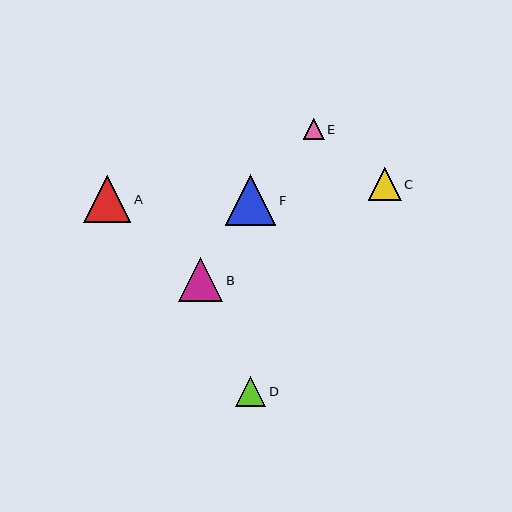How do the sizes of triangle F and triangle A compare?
Triangle F and triangle A are approximately the same size.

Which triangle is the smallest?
Triangle E is the smallest with a size of approximately 21 pixels.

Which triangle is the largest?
Triangle F is the largest with a size of approximately 51 pixels.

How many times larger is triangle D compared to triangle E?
Triangle D is approximately 1.4 times the size of triangle E.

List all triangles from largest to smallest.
From largest to smallest: F, A, B, C, D, E.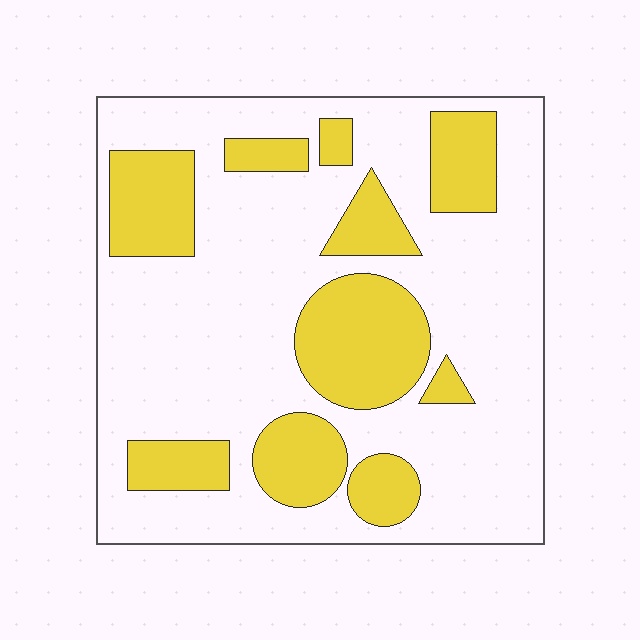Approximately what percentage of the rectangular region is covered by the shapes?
Approximately 30%.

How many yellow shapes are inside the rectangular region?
10.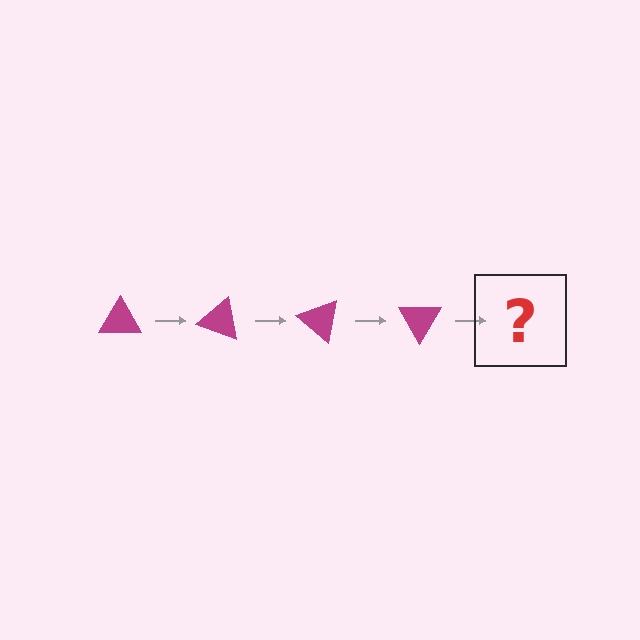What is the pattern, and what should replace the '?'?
The pattern is that the triangle rotates 20 degrees each step. The '?' should be a magenta triangle rotated 80 degrees.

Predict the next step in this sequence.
The next step is a magenta triangle rotated 80 degrees.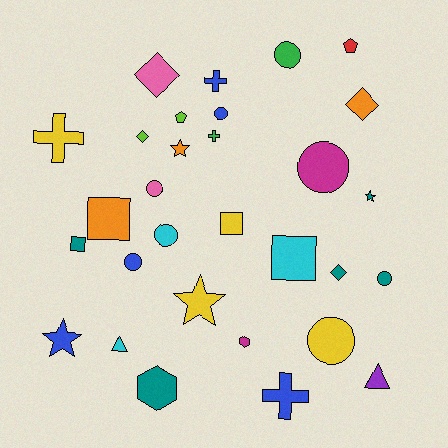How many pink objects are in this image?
There are 2 pink objects.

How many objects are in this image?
There are 30 objects.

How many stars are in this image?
There are 4 stars.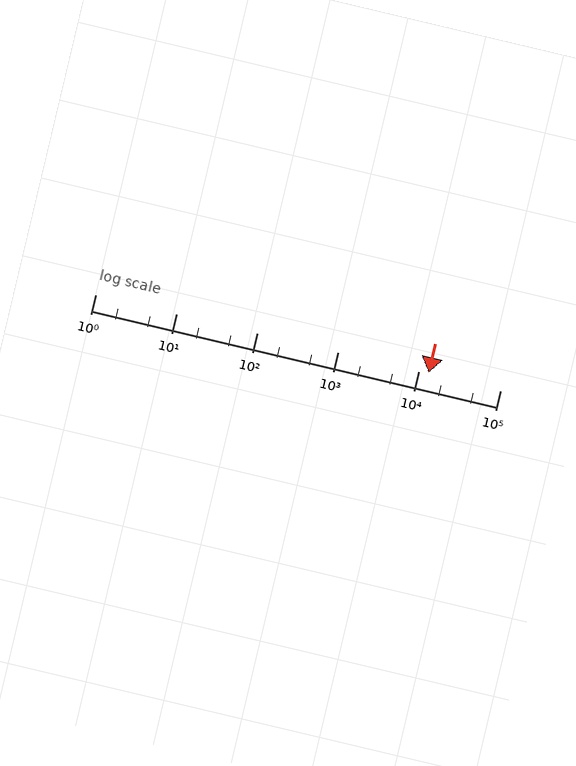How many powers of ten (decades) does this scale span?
The scale spans 5 decades, from 1 to 100000.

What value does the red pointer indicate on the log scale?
The pointer indicates approximately 13000.